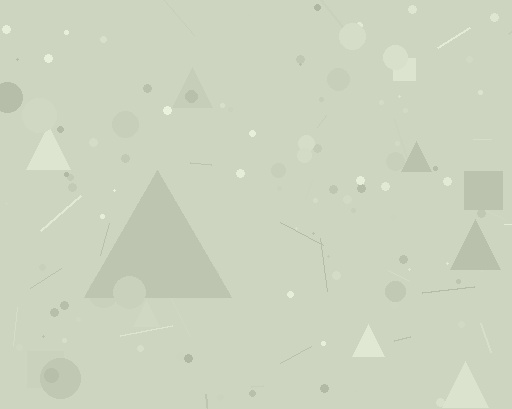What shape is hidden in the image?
A triangle is hidden in the image.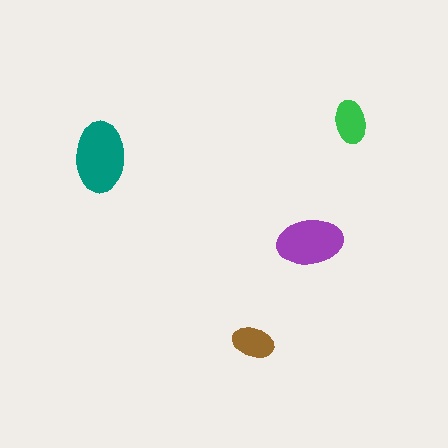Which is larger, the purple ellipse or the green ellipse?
The purple one.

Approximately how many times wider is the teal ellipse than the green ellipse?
About 1.5 times wider.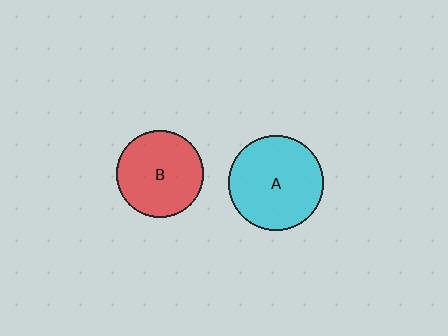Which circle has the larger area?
Circle A (cyan).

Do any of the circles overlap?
No, none of the circles overlap.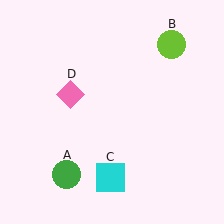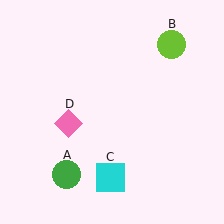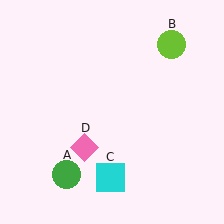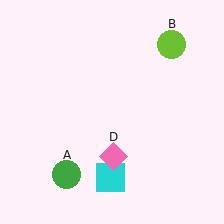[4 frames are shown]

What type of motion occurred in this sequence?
The pink diamond (object D) rotated counterclockwise around the center of the scene.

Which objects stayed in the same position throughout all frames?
Green circle (object A) and lime circle (object B) and cyan square (object C) remained stationary.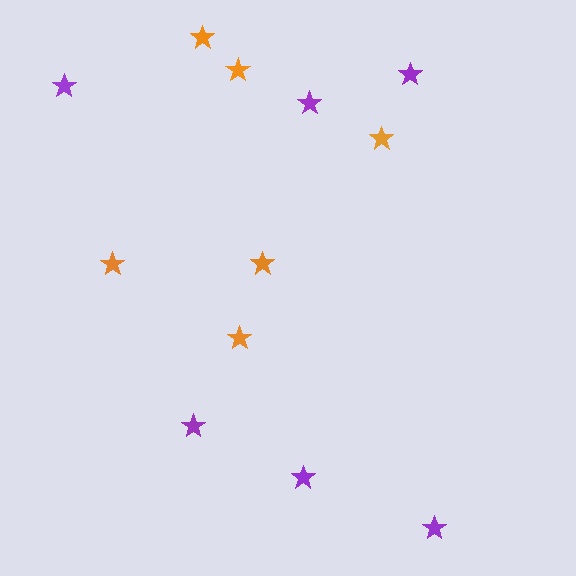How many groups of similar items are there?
There are 2 groups: one group of purple stars (6) and one group of orange stars (6).